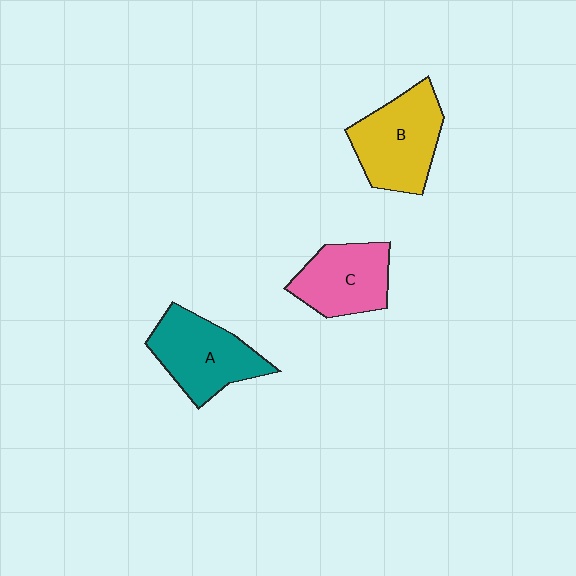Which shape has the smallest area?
Shape C (pink).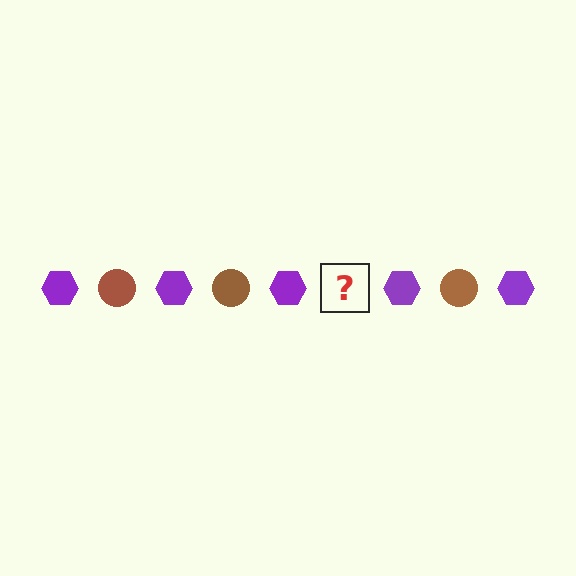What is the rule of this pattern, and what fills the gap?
The rule is that the pattern alternates between purple hexagon and brown circle. The gap should be filled with a brown circle.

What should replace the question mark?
The question mark should be replaced with a brown circle.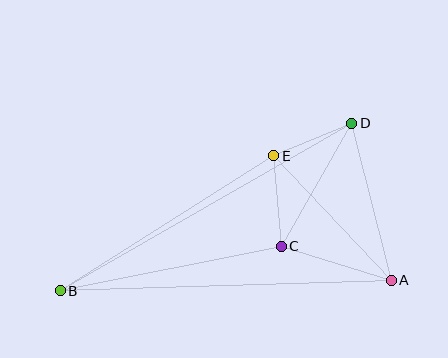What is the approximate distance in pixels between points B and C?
The distance between B and C is approximately 225 pixels.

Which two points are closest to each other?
Points D and E are closest to each other.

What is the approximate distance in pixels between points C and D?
The distance between C and D is approximately 142 pixels.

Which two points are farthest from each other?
Points B and D are farthest from each other.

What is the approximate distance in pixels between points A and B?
The distance between A and B is approximately 331 pixels.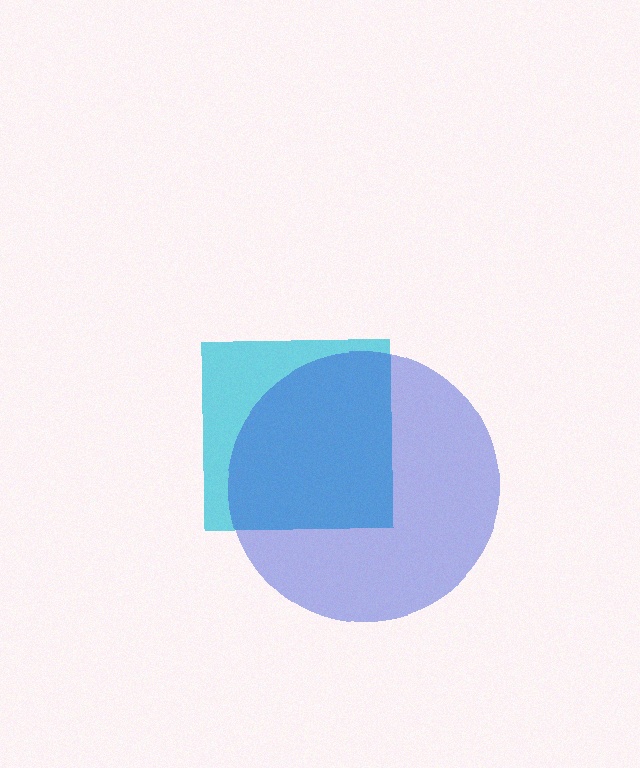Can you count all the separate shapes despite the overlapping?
Yes, there are 2 separate shapes.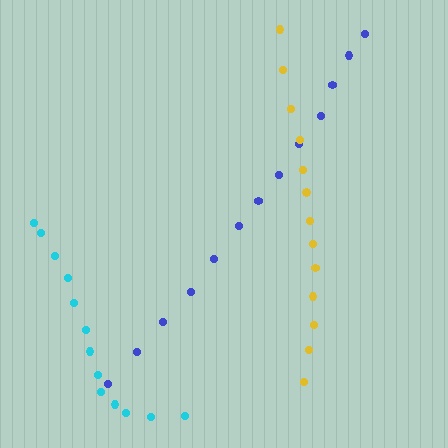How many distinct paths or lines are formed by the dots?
There are 3 distinct paths.